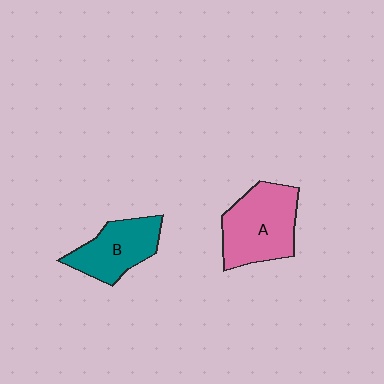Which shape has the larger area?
Shape A (pink).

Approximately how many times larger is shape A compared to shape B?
Approximately 1.3 times.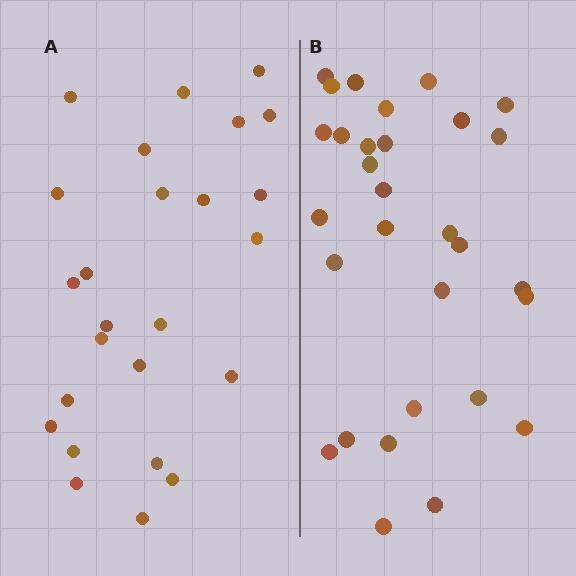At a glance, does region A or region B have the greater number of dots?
Region B (the right region) has more dots.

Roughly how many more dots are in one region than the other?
Region B has about 5 more dots than region A.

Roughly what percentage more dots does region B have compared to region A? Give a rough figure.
About 20% more.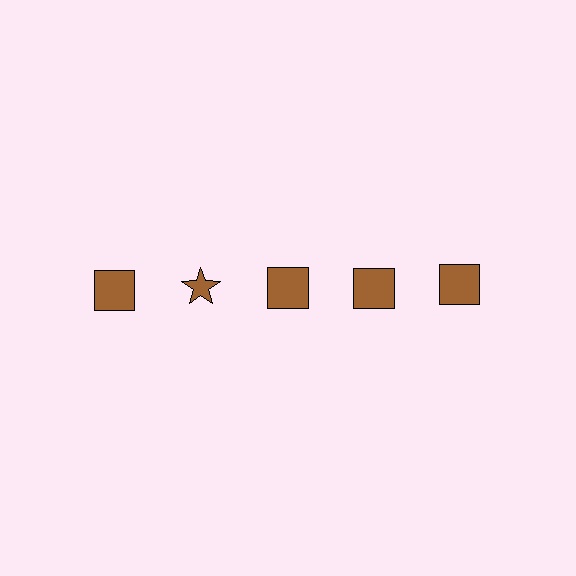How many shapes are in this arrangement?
There are 5 shapes arranged in a grid pattern.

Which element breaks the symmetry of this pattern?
The brown star in the top row, second from left column breaks the symmetry. All other shapes are brown squares.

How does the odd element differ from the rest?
It has a different shape: star instead of square.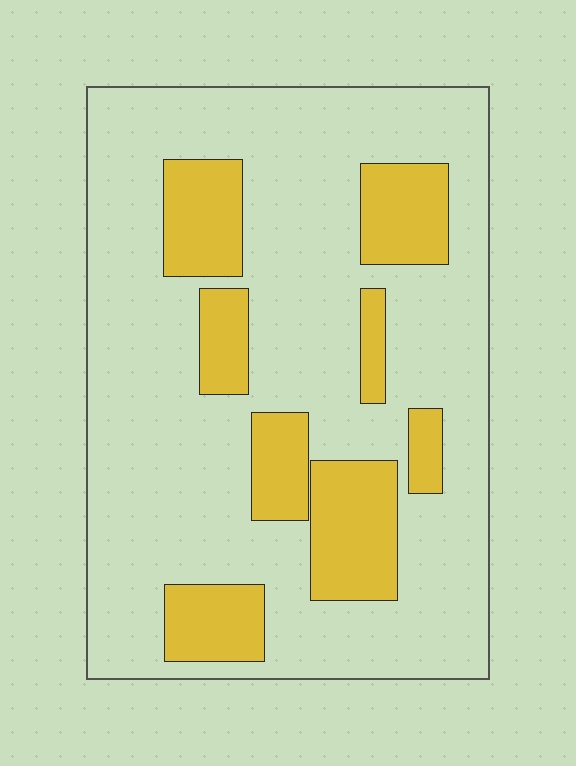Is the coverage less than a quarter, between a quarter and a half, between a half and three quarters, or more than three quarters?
Less than a quarter.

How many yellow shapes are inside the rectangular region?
8.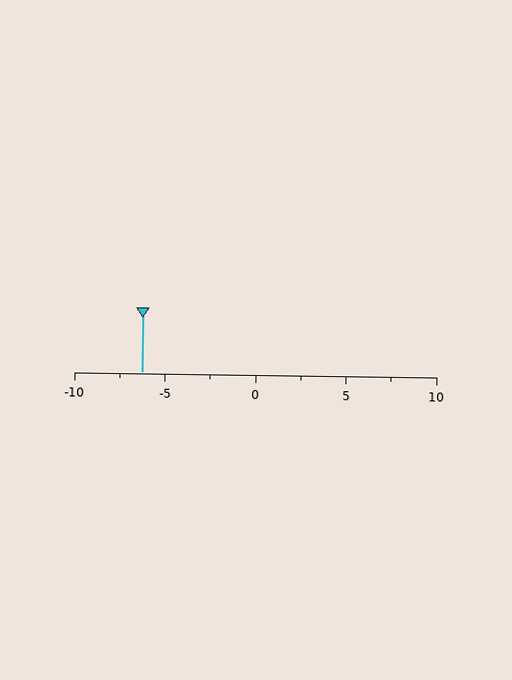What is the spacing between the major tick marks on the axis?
The major ticks are spaced 5 apart.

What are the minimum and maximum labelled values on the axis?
The axis runs from -10 to 10.